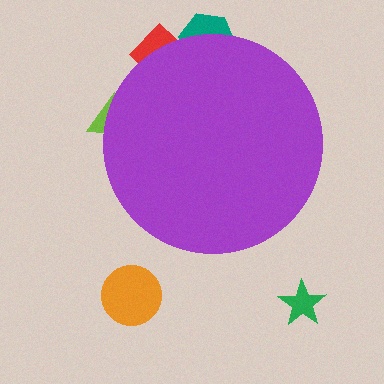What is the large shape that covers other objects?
A purple circle.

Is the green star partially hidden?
No, the green star is fully visible.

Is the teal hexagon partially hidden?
Yes, the teal hexagon is partially hidden behind the purple circle.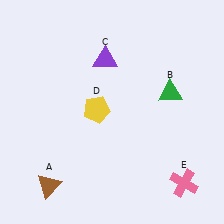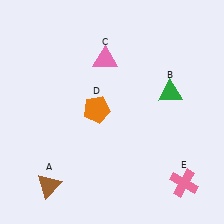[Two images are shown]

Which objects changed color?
C changed from purple to pink. D changed from yellow to orange.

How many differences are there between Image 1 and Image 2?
There are 2 differences between the two images.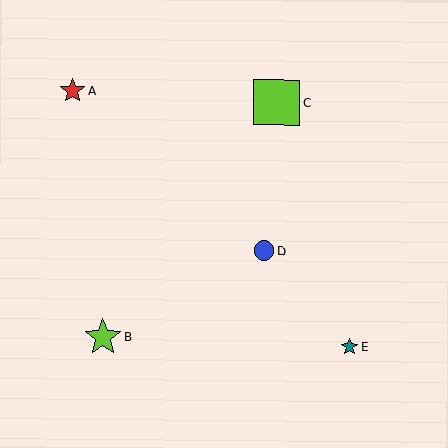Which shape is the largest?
The lime square (labeled C) is the largest.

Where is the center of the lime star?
The center of the lime star is at (103, 337).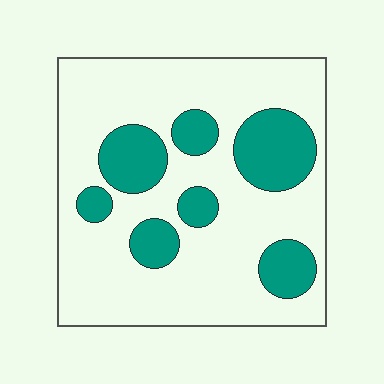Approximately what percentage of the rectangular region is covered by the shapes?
Approximately 25%.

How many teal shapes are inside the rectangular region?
7.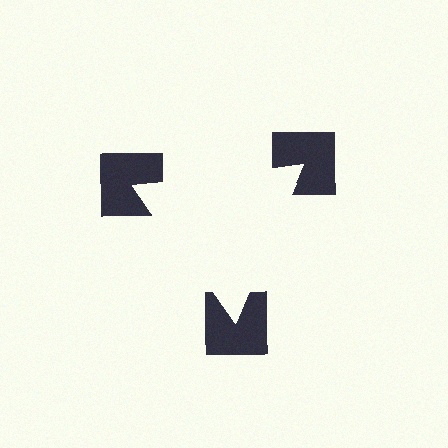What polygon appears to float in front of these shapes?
An illusory triangle — its edges are inferred from the aligned wedge cuts in the notched squares, not physically drawn.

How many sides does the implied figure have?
3 sides.